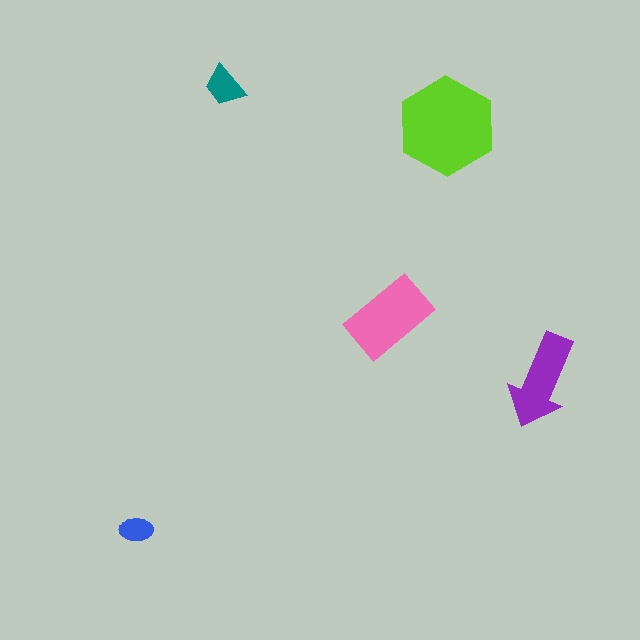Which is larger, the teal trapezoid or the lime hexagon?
The lime hexagon.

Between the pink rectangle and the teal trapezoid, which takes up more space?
The pink rectangle.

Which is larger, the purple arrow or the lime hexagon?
The lime hexagon.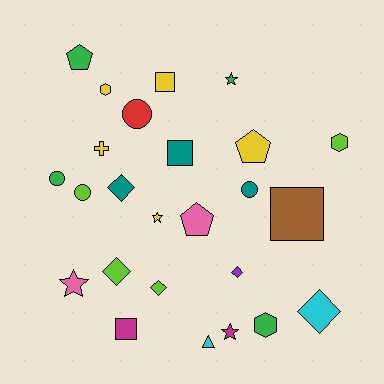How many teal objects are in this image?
There are 3 teal objects.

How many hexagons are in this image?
There are 3 hexagons.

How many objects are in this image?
There are 25 objects.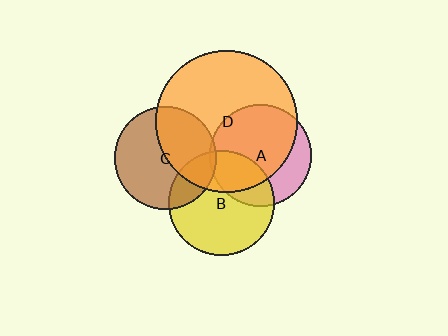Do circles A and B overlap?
Yes.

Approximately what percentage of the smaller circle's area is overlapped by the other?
Approximately 30%.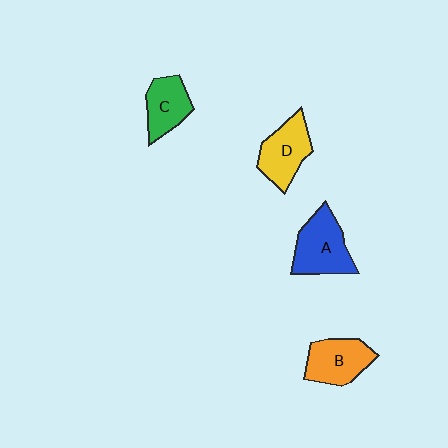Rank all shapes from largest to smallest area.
From largest to smallest: A (blue), B (orange), D (yellow), C (green).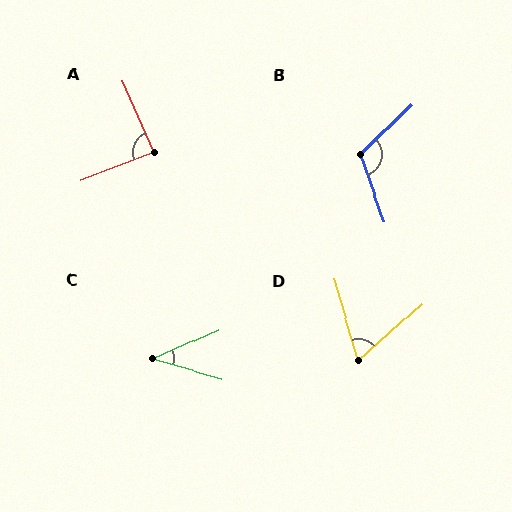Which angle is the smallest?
C, at approximately 40 degrees.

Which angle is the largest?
B, at approximately 114 degrees.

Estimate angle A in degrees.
Approximately 87 degrees.